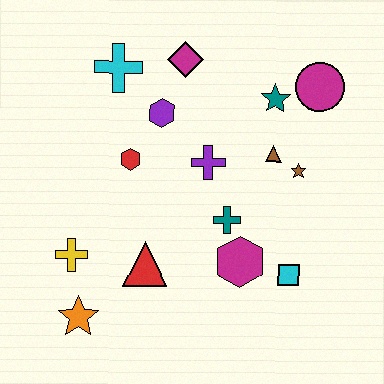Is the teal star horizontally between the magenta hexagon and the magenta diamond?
No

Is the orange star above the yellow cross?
No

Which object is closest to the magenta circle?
The teal star is closest to the magenta circle.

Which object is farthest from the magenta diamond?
The orange star is farthest from the magenta diamond.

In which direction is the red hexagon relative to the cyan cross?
The red hexagon is below the cyan cross.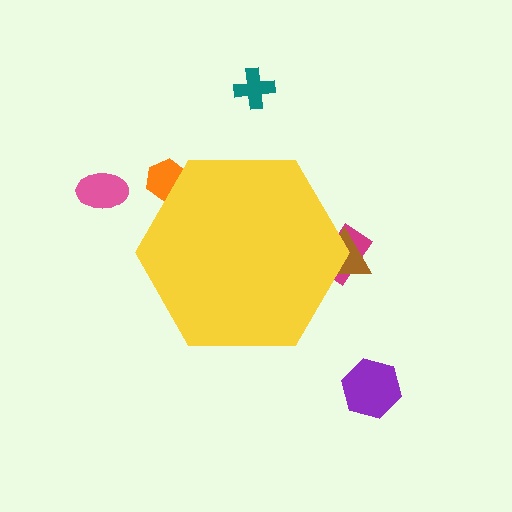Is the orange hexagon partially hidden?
Yes, the orange hexagon is partially hidden behind the yellow hexagon.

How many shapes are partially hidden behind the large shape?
3 shapes are partially hidden.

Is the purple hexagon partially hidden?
No, the purple hexagon is fully visible.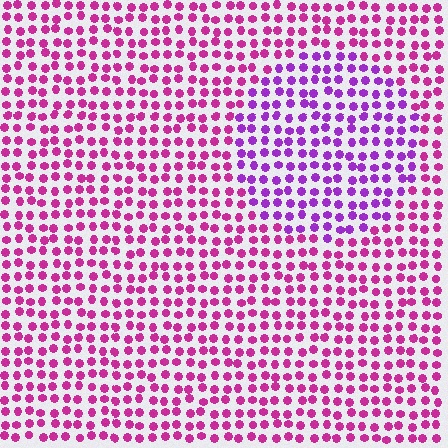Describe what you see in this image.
The image is filled with small magenta elements in a uniform arrangement. A circle-shaped region is visible where the elements are tinted to a slightly different hue, forming a subtle color boundary.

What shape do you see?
I see a circle.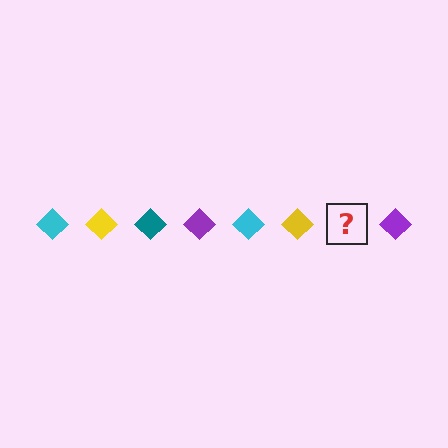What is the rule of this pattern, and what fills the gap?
The rule is that the pattern cycles through cyan, yellow, teal, purple diamonds. The gap should be filled with a teal diamond.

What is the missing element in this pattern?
The missing element is a teal diamond.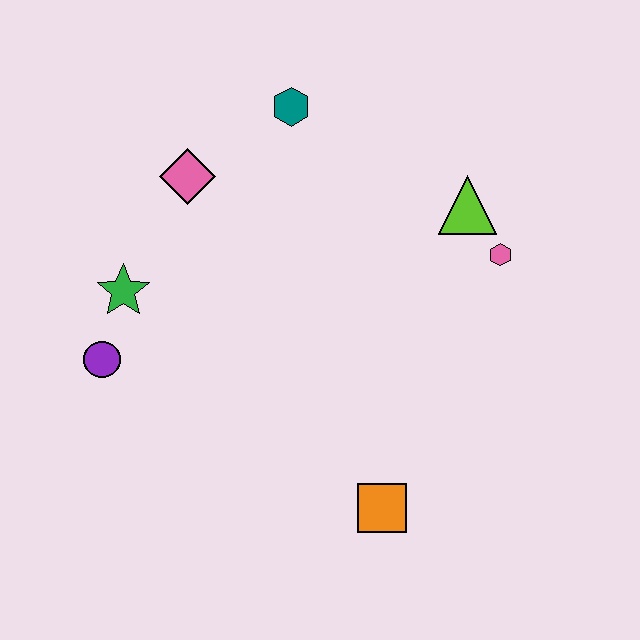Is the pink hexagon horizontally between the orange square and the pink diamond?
No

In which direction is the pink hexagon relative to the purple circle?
The pink hexagon is to the right of the purple circle.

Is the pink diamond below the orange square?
No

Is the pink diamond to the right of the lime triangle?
No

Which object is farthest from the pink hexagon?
The purple circle is farthest from the pink hexagon.